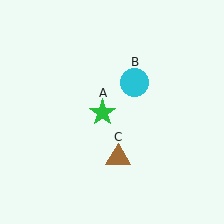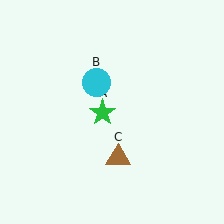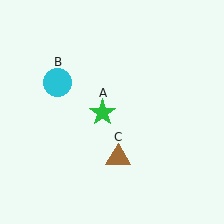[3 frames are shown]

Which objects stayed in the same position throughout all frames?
Green star (object A) and brown triangle (object C) remained stationary.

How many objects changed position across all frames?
1 object changed position: cyan circle (object B).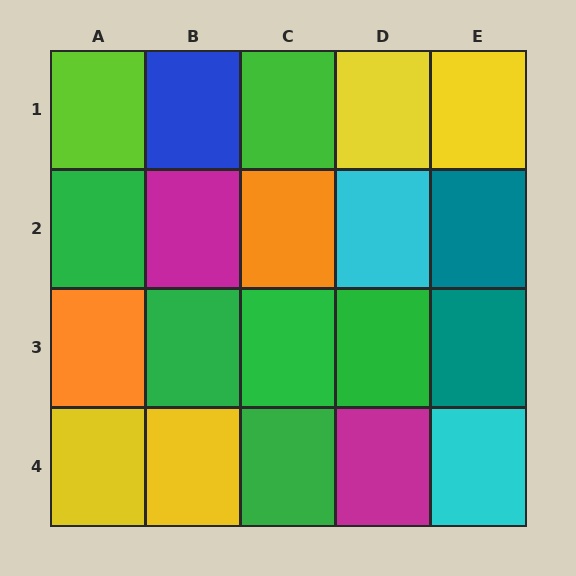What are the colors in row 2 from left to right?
Green, magenta, orange, cyan, teal.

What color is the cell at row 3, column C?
Green.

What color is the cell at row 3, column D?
Green.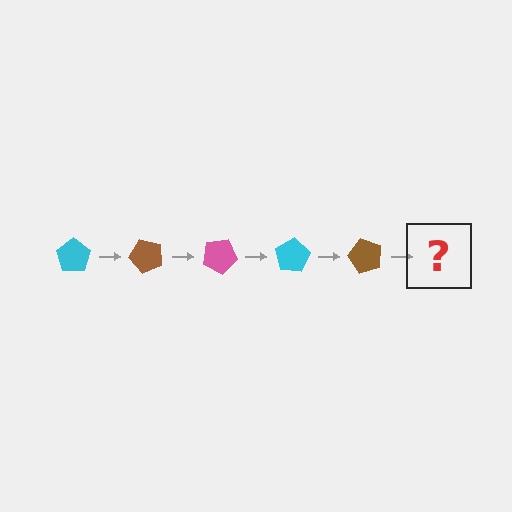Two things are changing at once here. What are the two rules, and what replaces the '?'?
The two rules are that it rotates 50 degrees each step and the color cycles through cyan, brown, and pink. The '?' should be a pink pentagon, rotated 250 degrees from the start.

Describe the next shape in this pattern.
It should be a pink pentagon, rotated 250 degrees from the start.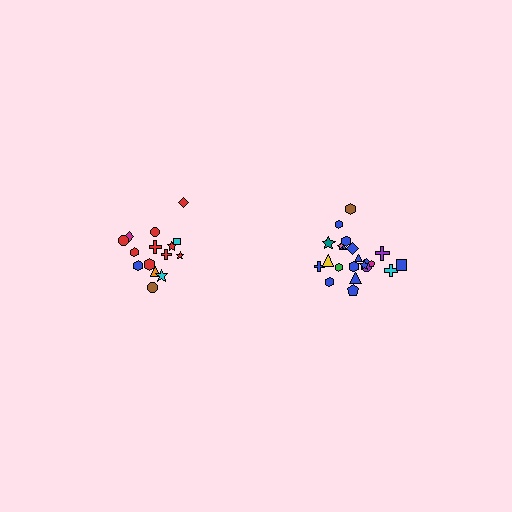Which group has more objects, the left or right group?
The right group.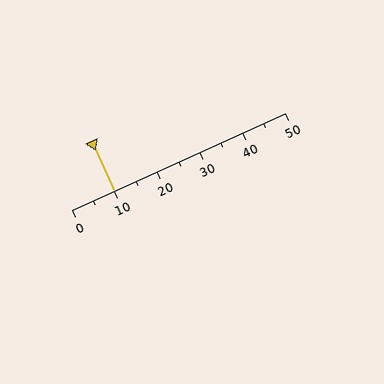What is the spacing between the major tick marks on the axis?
The major ticks are spaced 10 apart.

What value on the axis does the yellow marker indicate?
The marker indicates approximately 10.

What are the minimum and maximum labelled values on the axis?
The axis runs from 0 to 50.